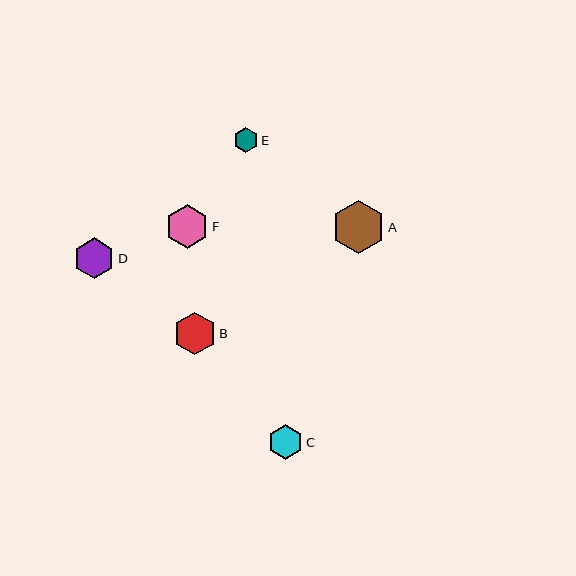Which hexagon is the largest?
Hexagon A is the largest with a size of approximately 53 pixels.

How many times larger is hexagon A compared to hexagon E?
Hexagon A is approximately 2.2 times the size of hexagon E.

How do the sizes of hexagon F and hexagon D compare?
Hexagon F and hexagon D are approximately the same size.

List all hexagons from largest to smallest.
From largest to smallest: A, F, B, D, C, E.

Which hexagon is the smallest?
Hexagon E is the smallest with a size of approximately 25 pixels.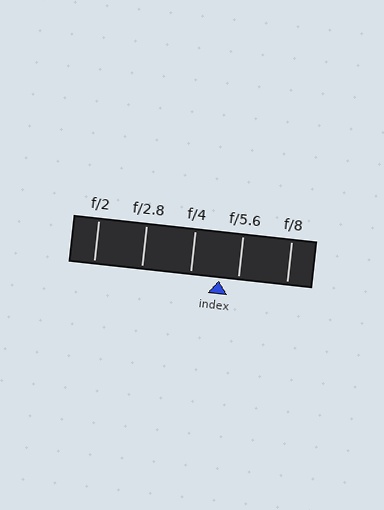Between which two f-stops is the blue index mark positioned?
The index mark is between f/4 and f/5.6.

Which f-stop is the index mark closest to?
The index mark is closest to f/5.6.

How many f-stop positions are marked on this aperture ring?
There are 5 f-stop positions marked.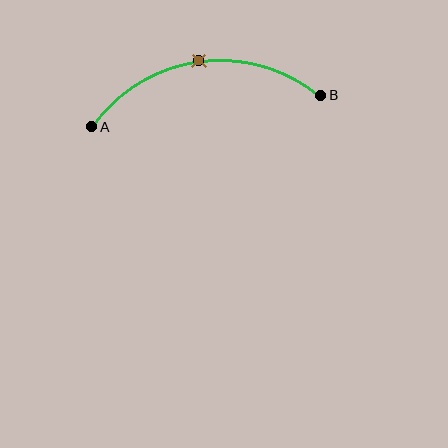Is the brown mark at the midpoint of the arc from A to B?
Yes. The brown mark lies on the arc at equal arc-length from both A and B — it is the arc midpoint.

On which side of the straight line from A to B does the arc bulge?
The arc bulges above the straight line connecting A and B.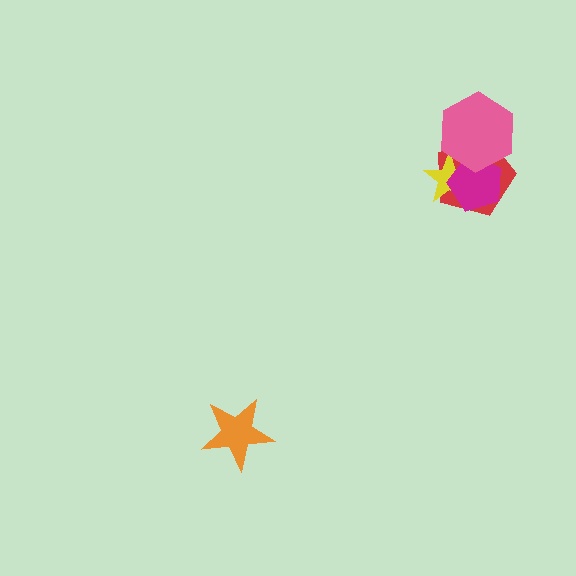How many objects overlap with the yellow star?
3 objects overlap with the yellow star.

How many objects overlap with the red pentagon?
3 objects overlap with the red pentagon.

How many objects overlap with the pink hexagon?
3 objects overlap with the pink hexagon.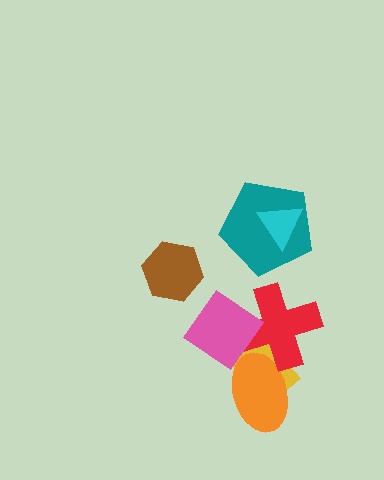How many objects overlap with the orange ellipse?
2 objects overlap with the orange ellipse.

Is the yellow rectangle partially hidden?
Yes, it is partially covered by another shape.